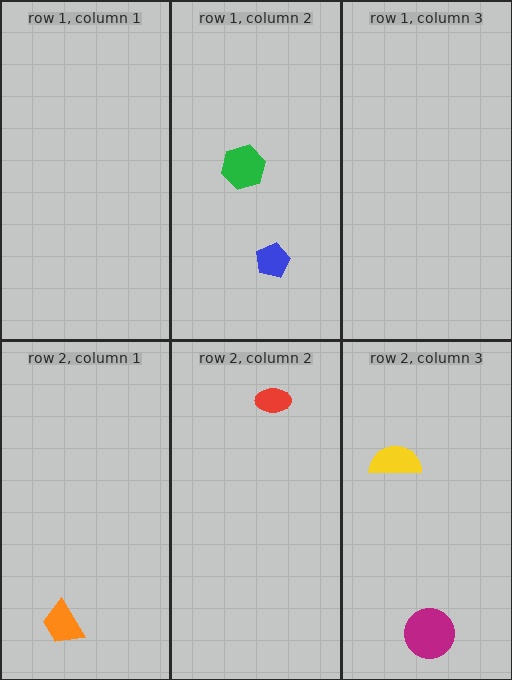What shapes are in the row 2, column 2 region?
The red ellipse.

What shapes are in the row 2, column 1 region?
The orange trapezoid.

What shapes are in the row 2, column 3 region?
The magenta circle, the yellow semicircle.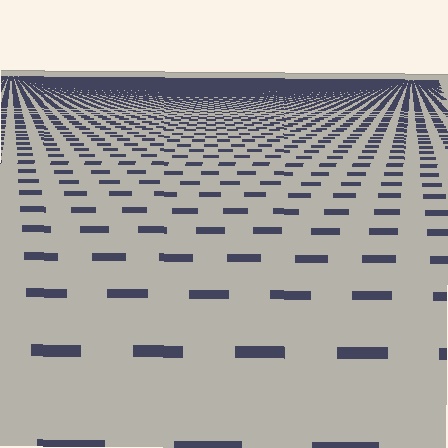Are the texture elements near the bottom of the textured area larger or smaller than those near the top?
Larger. Near the bottom, elements are closer to the viewer and appear at a bigger on-screen size.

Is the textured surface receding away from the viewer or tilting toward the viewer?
The surface is receding away from the viewer. Texture elements get smaller and denser toward the top.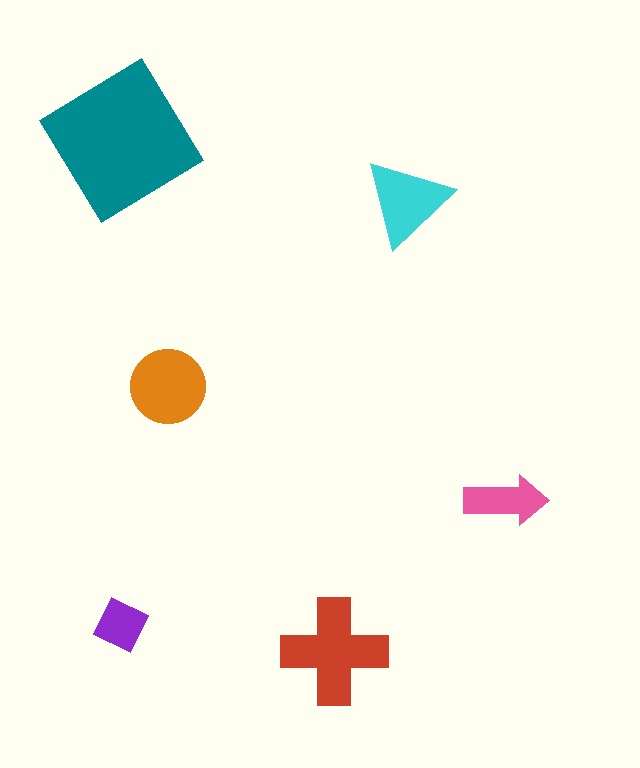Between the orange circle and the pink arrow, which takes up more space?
The orange circle.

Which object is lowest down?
The red cross is bottommost.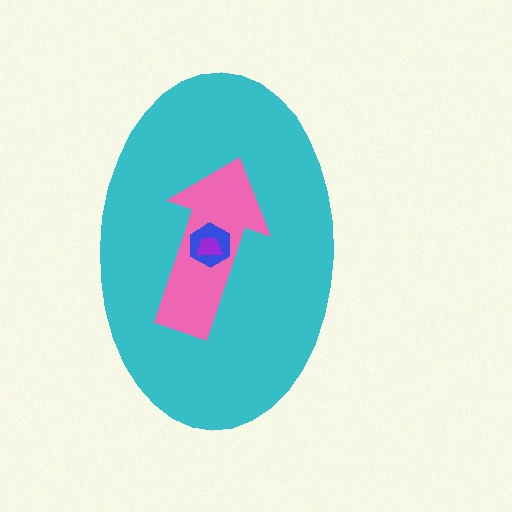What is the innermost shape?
The purple trapezoid.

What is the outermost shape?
The cyan ellipse.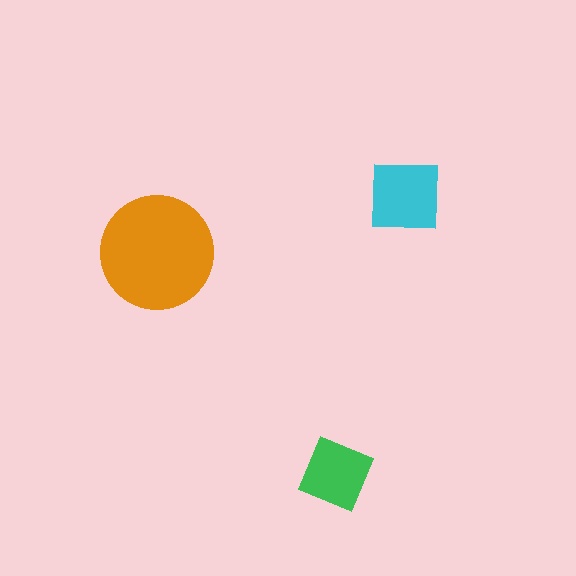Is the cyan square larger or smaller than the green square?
Larger.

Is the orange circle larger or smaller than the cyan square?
Larger.